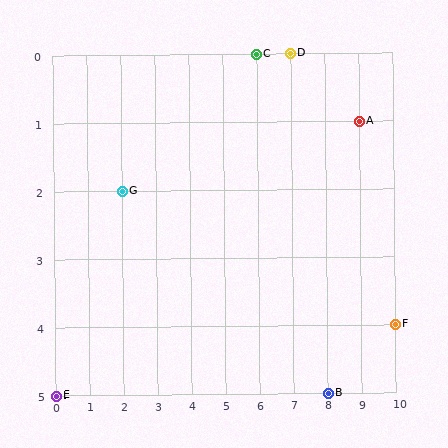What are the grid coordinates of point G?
Point G is at grid coordinates (2, 2).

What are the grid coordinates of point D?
Point D is at grid coordinates (7, 0).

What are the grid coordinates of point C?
Point C is at grid coordinates (6, 0).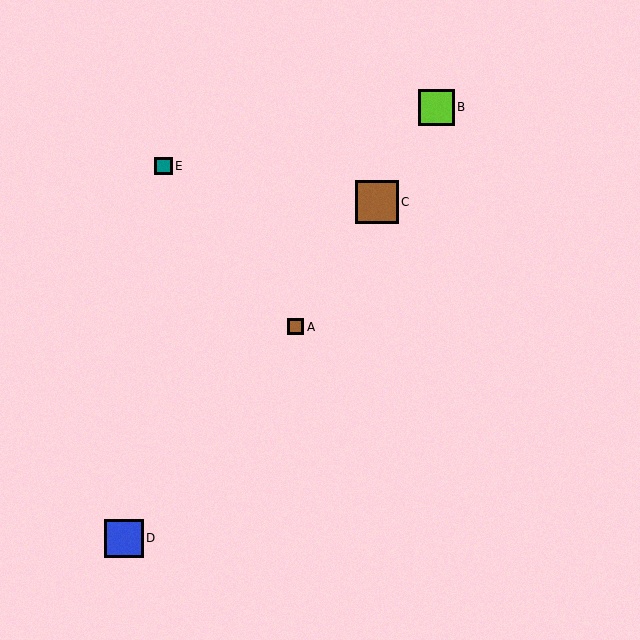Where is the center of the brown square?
The center of the brown square is at (295, 327).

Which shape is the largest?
The brown square (labeled C) is the largest.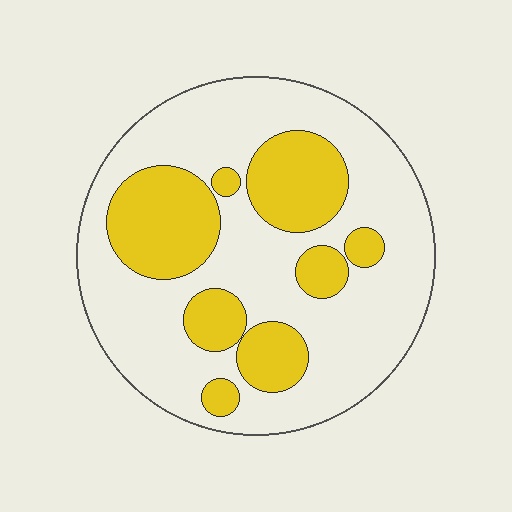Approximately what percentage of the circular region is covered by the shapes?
Approximately 30%.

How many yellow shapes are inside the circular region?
8.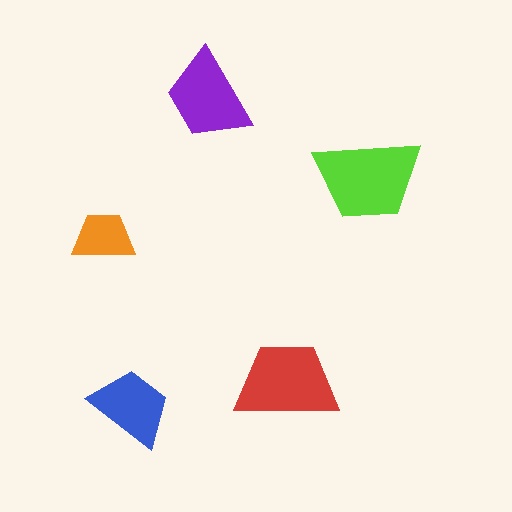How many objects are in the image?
There are 5 objects in the image.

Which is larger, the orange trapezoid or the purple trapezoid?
The purple one.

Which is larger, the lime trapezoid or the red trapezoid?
The lime one.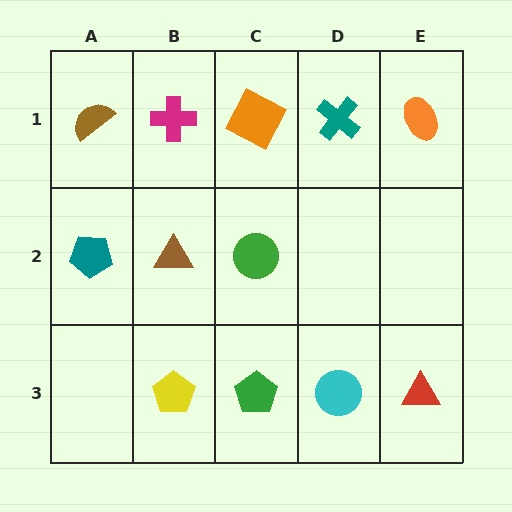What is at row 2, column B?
A brown triangle.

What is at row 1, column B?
A magenta cross.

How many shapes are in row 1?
5 shapes.